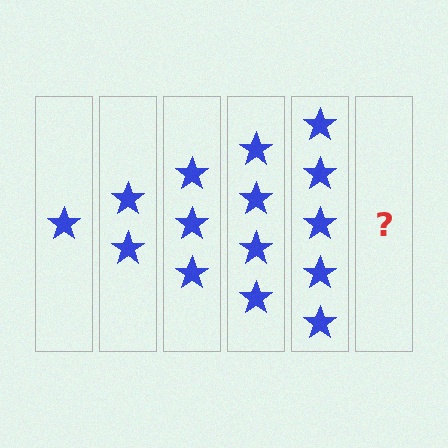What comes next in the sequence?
The next element should be 6 stars.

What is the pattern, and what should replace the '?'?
The pattern is that each step adds one more star. The '?' should be 6 stars.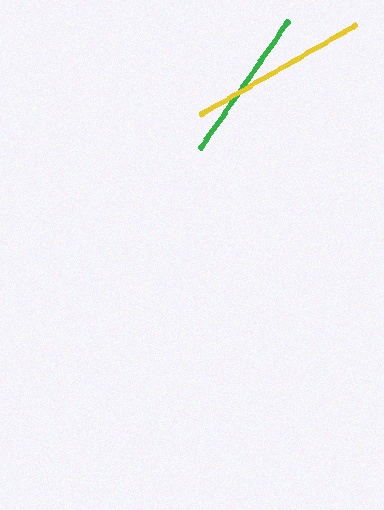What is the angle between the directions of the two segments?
Approximately 25 degrees.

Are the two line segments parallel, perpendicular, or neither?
Neither parallel nor perpendicular — they differ by about 25°.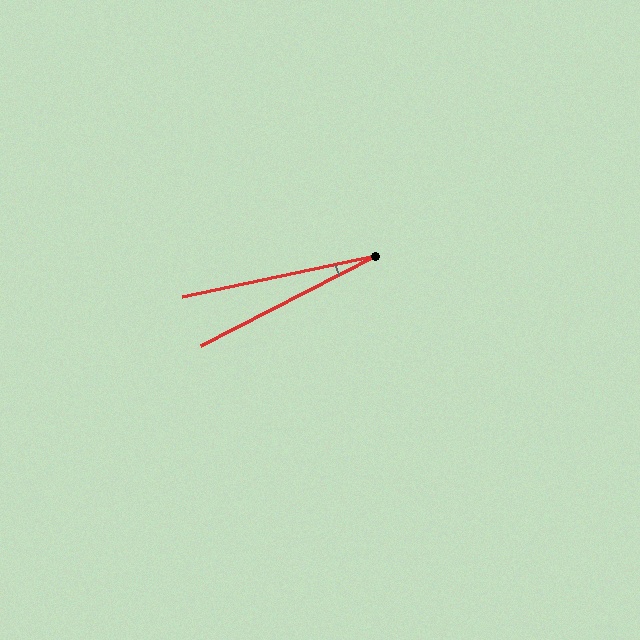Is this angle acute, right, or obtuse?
It is acute.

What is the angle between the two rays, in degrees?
Approximately 15 degrees.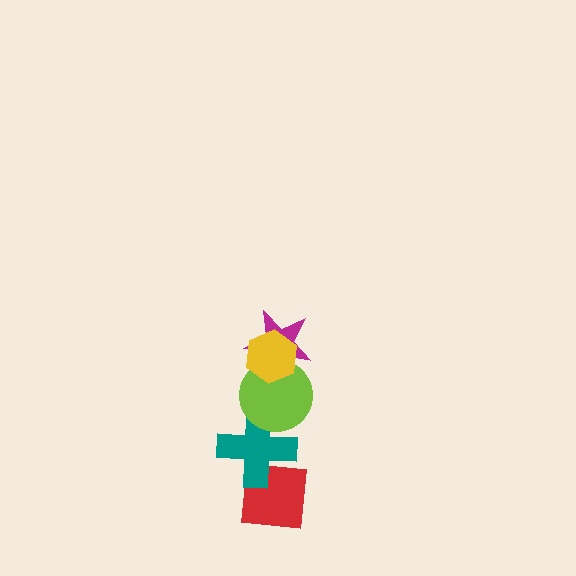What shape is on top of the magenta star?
The yellow hexagon is on top of the magenta star.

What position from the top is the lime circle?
The lime circle is 3rd from the top.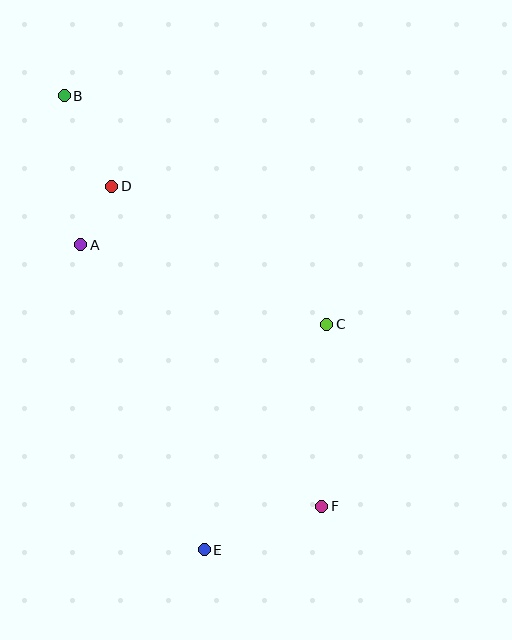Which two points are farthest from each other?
Points B and F are farthest from each other.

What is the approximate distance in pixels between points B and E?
The distance between B and E is approximately 475 pixels.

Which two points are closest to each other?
Points A and D are closest to each other.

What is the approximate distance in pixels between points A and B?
The distance between A and B is approximately 150 pixels.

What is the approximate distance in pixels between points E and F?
The distance between E and F is approximately 125 pixels.